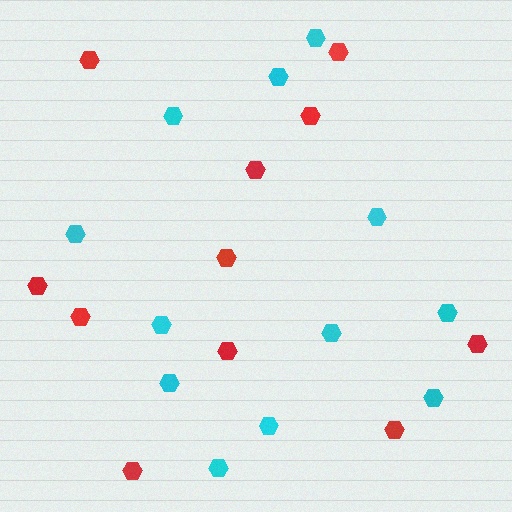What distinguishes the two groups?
There are 2 groups: one group of cyan hexagons (12) and one group of red hexagons (11).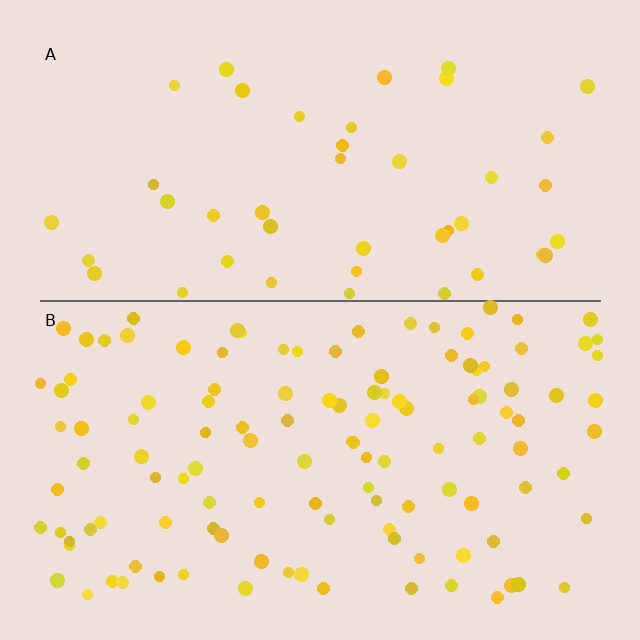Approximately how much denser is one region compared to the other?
Approximately 2.7× — region B over region A.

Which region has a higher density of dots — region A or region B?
B (the bottom).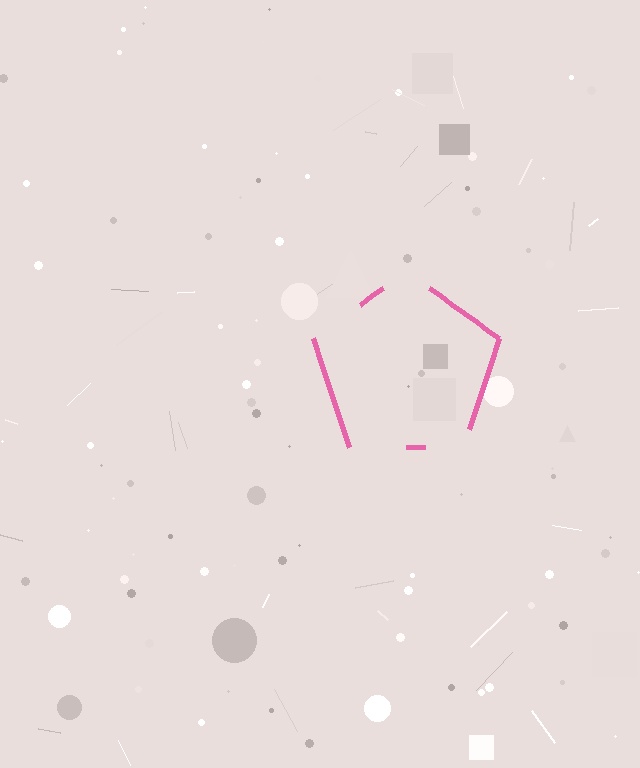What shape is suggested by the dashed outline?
The dashed outline suggests a pentagon.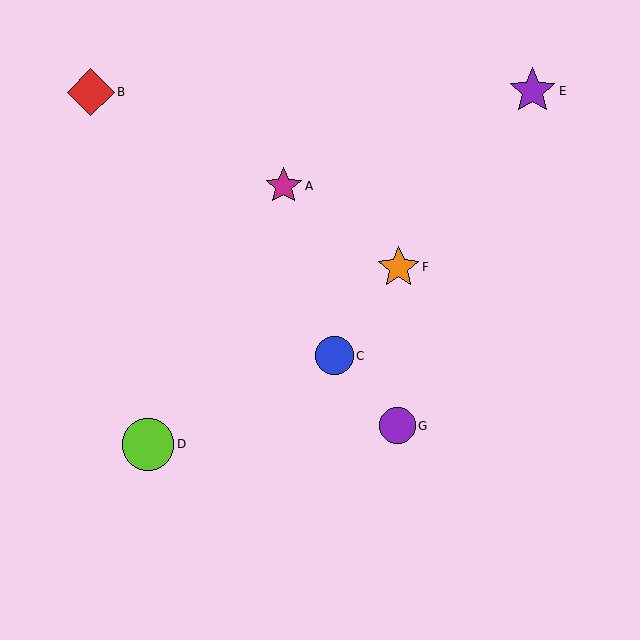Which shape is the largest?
The lime circle (labeled D) is the largest.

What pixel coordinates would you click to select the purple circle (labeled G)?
Click at (397, 426) to select the purple circle G.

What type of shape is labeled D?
Shape D is a lime circle.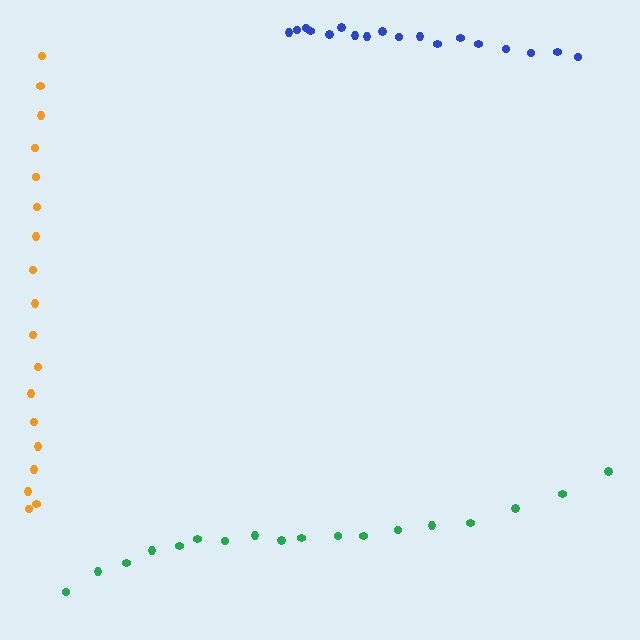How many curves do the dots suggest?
There are 3 distinct paths.